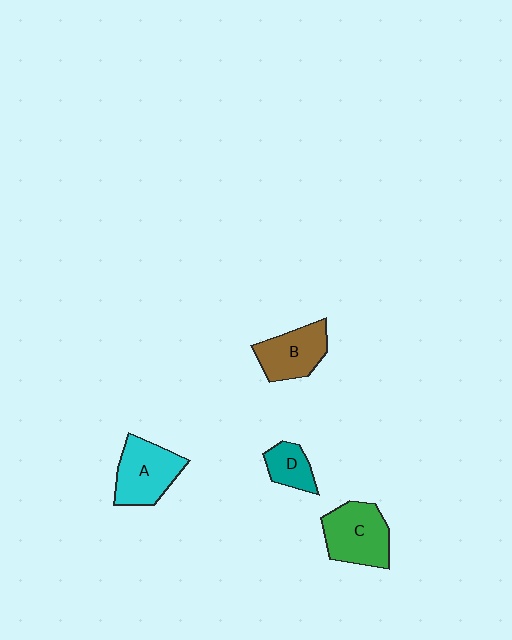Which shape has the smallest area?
Shape D (teal).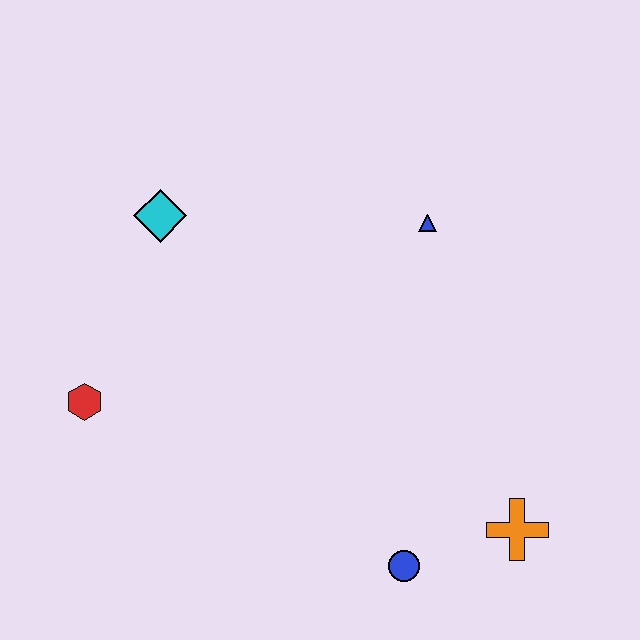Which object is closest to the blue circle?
The orange cross is closest to the blue circle.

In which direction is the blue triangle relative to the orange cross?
The blue triangle is above the orange cross.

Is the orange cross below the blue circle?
No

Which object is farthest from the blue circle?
The cyan diamond is farthest from the blue circle.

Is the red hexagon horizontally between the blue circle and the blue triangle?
No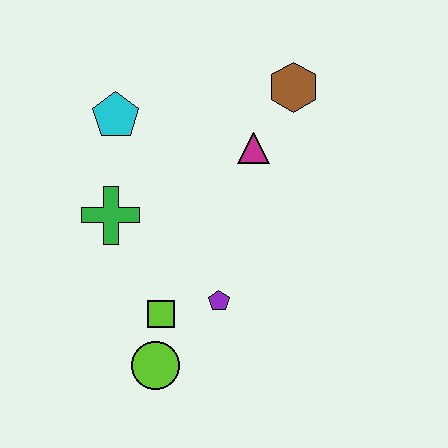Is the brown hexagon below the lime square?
No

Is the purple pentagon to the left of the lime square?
No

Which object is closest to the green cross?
The cyan pentagon is closest to the green cross.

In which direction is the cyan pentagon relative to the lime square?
The cyan pentagon is above the lime square.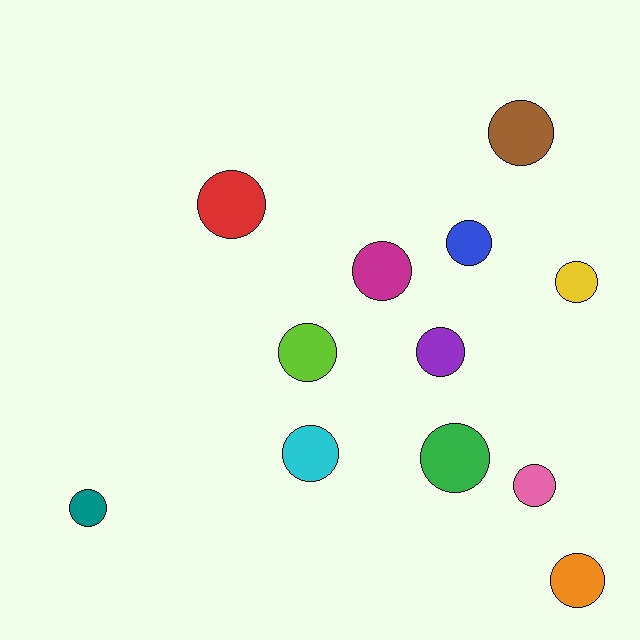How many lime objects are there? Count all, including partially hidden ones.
There is 1 lime object.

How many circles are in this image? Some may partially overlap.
There are 12 circles.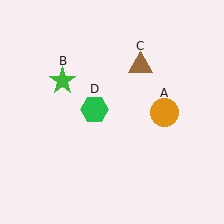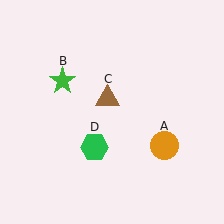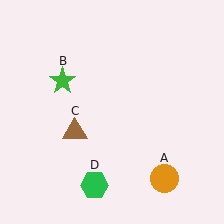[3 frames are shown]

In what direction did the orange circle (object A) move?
The orange circle (object A) moved down.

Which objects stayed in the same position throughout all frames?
Green star (object B) remained stationary.